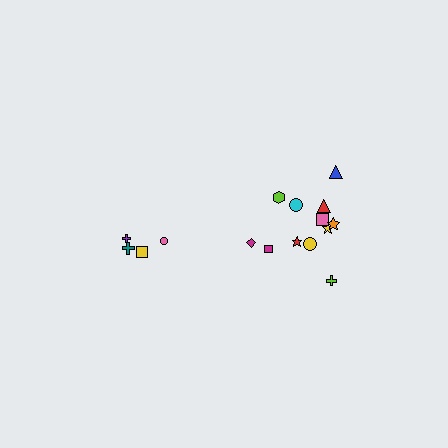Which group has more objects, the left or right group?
The right group.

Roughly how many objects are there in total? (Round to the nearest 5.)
Roughly 15 objects in total.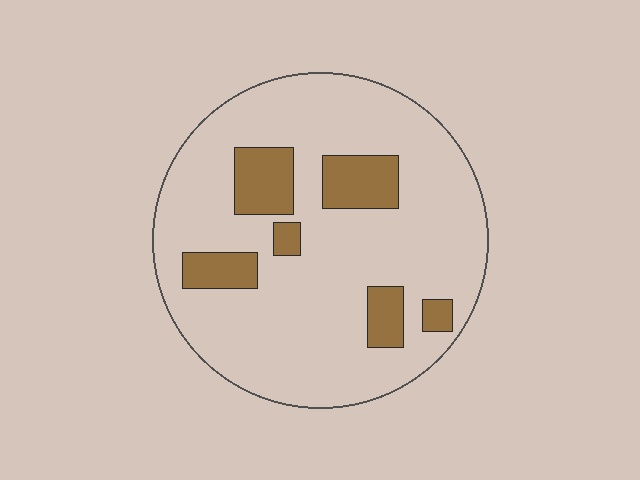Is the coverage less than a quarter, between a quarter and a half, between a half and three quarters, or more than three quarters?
Less than a quarter.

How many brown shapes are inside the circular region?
6.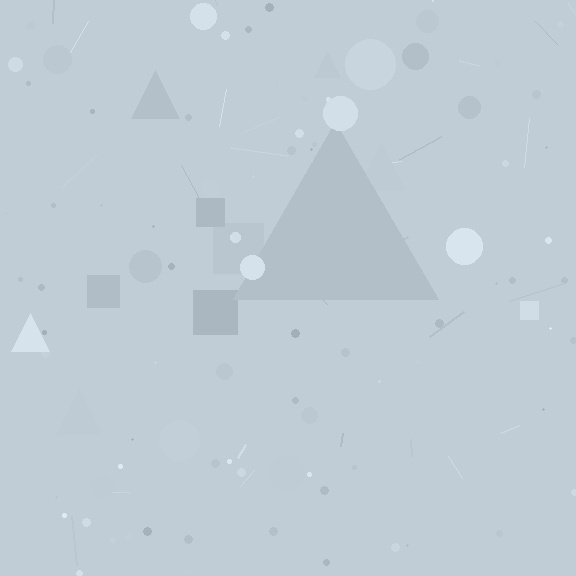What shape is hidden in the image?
A triangle is hidden in the image.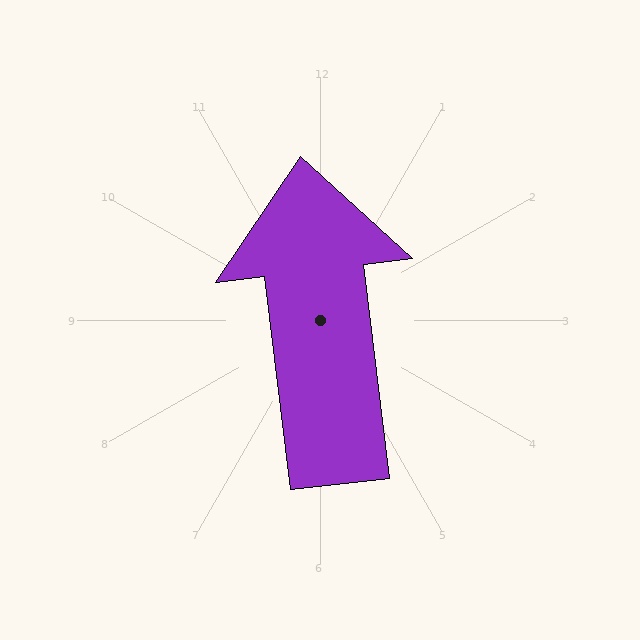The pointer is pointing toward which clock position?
Roughly 12 o'clock.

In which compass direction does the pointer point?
North.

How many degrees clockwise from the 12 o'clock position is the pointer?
Approximately 353 degrees.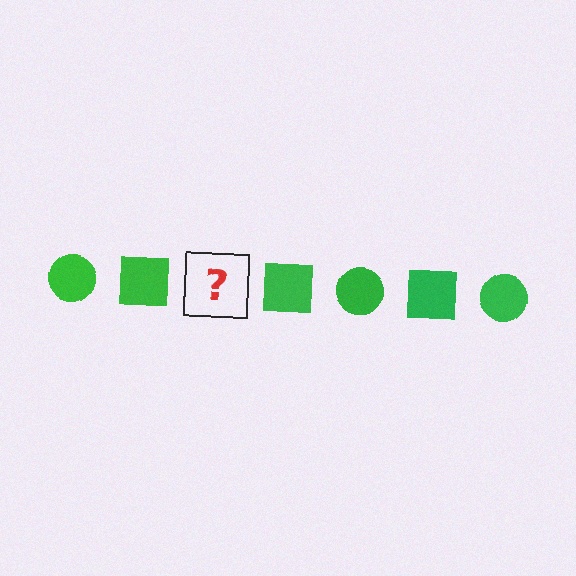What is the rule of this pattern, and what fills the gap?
The rule is that the pattern cycles through circle, square shapes in green. The gap should be filled with a green circle.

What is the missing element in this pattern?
The missing element is a green circle.